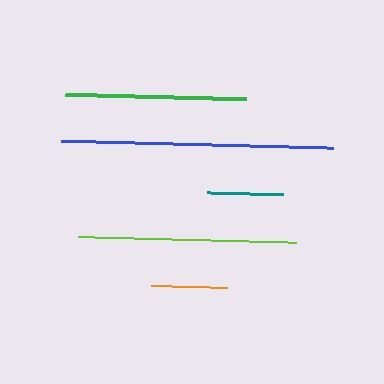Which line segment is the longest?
The blue line is the longest at approximately 272 pixels.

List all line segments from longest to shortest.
From longest to shortest: blue, lime, green, teal, orange.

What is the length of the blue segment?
The blue segment is approximately 272 pixels long.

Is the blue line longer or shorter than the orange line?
The blue line is longer than the orange line.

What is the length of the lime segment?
The lime segment is approximately 217 pixels long.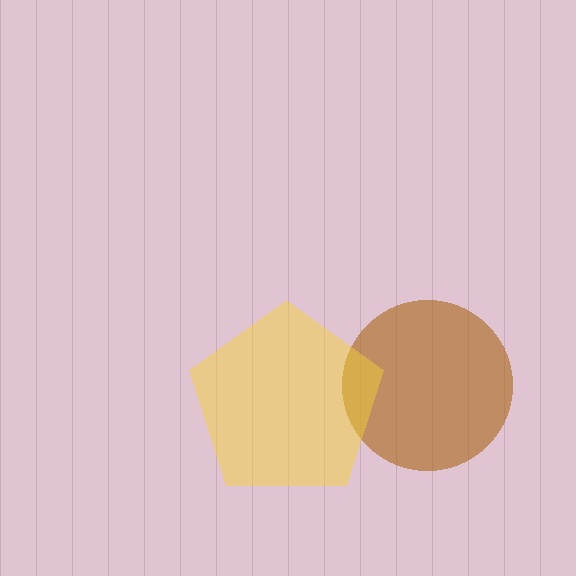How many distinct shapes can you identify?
There are 2 distinct shapes: a brown circle, a yellow pentagon.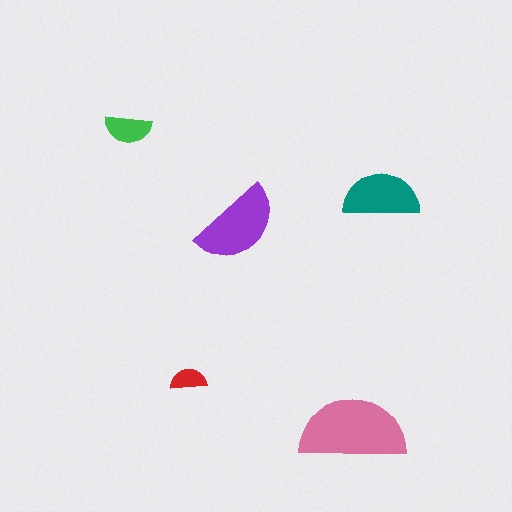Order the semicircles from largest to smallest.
the pink one, the purple one, the teal one, the green one, the red one.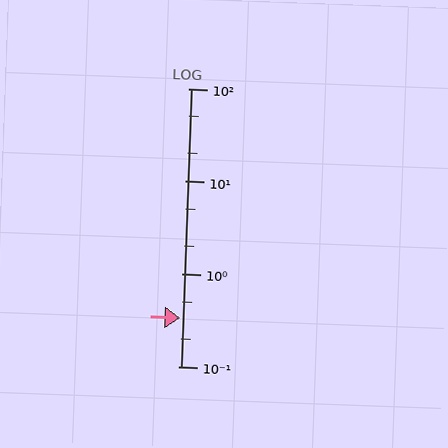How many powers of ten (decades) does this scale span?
The scale spans 3 decades, from 0.1 to 100.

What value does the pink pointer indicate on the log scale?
The pointer indicates approximately 0.33.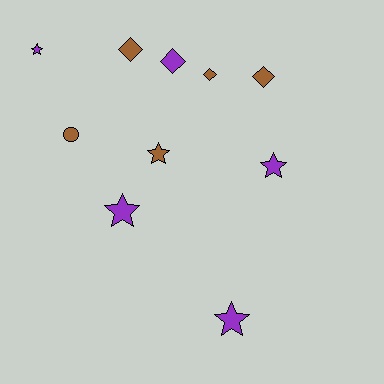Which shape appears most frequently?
Star, with 5 objects.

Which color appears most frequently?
Purple, with 5 objects.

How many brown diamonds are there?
There are 3 brown diamonds.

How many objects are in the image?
There are 10 objects.